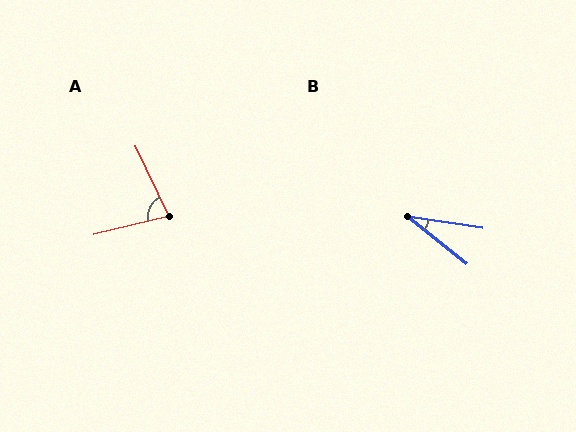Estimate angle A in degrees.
Approximately 78 degrees.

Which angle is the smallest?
B, at approximately 30 degrees.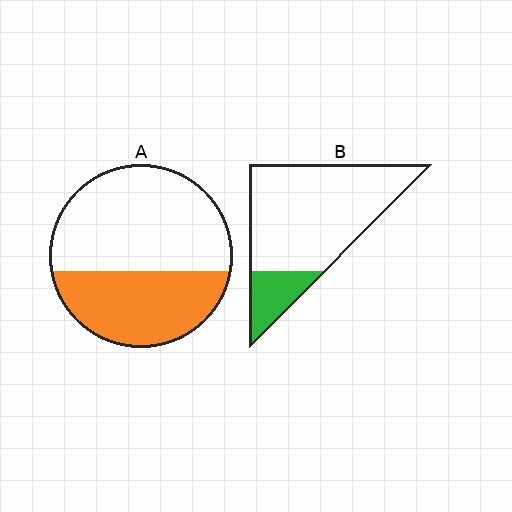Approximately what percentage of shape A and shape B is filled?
A is approximately 40% and B is approximately 20%.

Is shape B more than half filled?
No.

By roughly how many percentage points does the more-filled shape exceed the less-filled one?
By roughly 20 percentage points (A over B).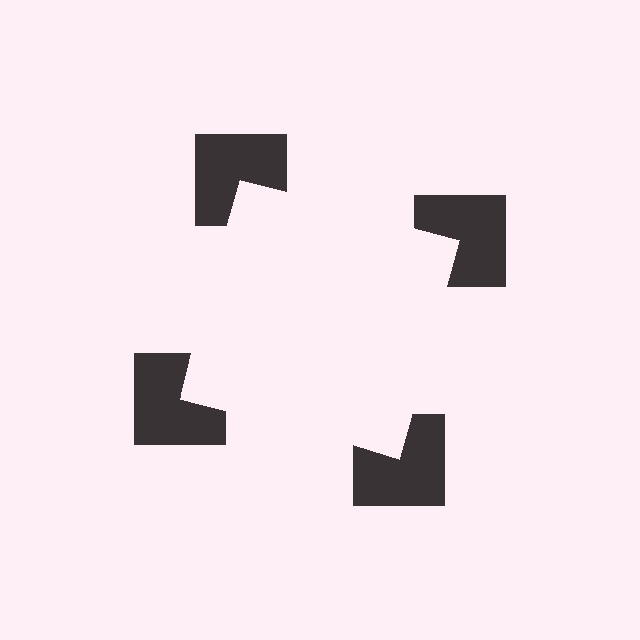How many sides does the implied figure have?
4 sides.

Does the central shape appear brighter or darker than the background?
It typically appears slightly brighter than the background, even though no actual brightness change is drawn.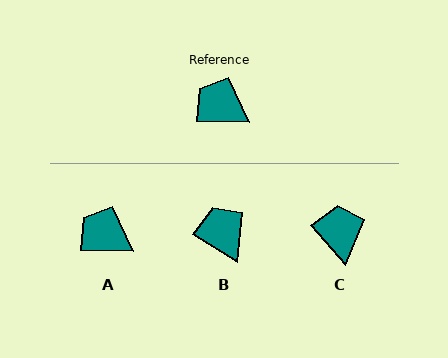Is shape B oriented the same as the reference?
No, it is off by about 31 degrees.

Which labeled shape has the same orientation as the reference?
A.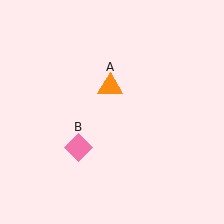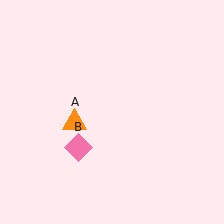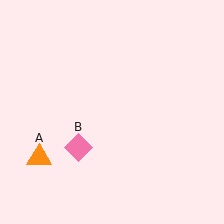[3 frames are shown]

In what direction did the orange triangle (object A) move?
The orange triangle (object A) moved down and to the left.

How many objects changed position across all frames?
1 object changed position: orange triangle (object A).